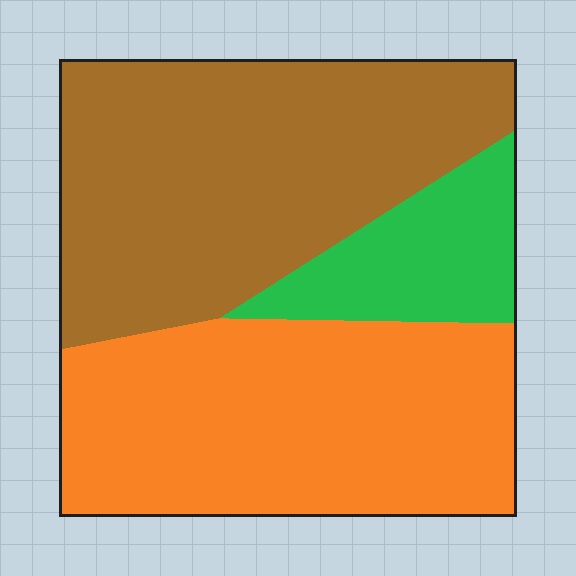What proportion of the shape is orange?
Orange takes up about two fifths (2/5) of the shape.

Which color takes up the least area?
Green, at roughly 15%.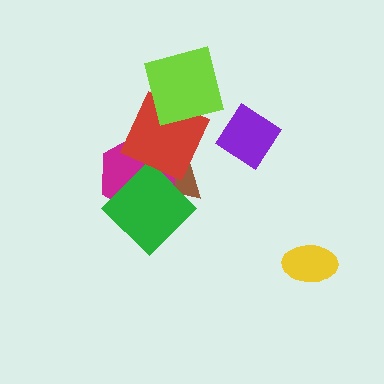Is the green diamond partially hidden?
Yes, it is partially covered by another shape.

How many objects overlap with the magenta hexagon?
3 objects overlap with the magenta hexagon.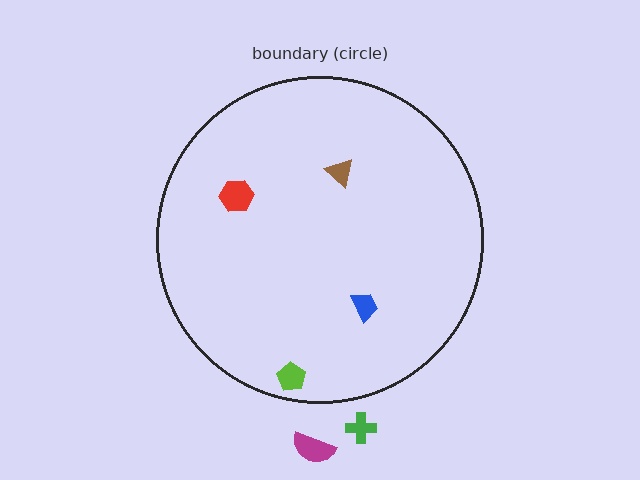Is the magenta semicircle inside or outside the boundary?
Outside.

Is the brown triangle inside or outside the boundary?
Inside.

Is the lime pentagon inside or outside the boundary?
Inside.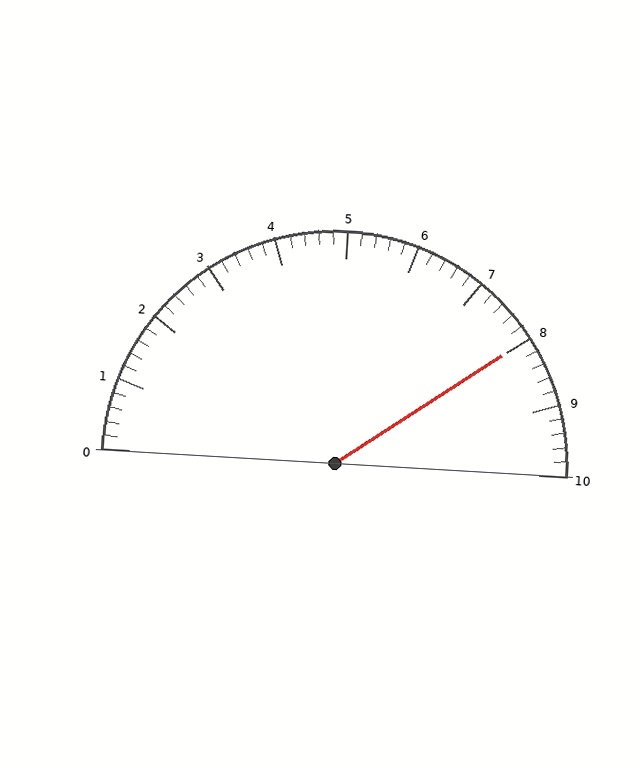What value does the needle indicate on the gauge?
The needle indicates approximately 8.0.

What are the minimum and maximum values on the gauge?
The gauge ranges from 0 to 10.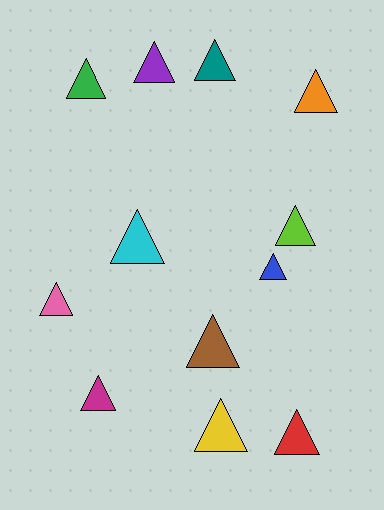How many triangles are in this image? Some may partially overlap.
There are 12 triangles.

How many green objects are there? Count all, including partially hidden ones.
There is 1 green object.